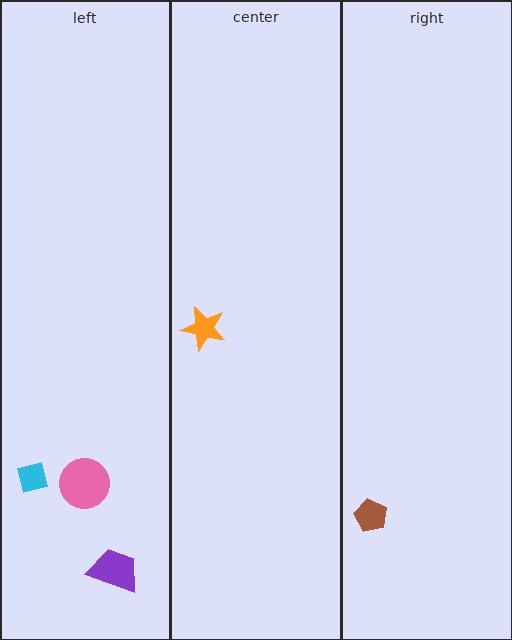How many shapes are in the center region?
1.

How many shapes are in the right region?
1.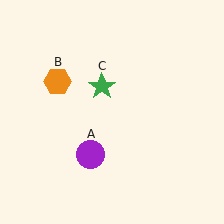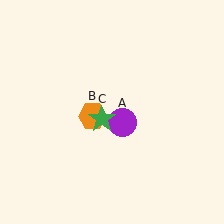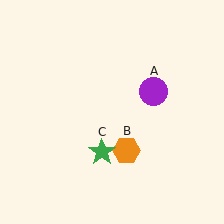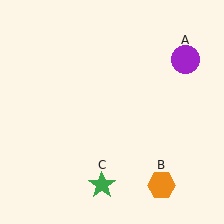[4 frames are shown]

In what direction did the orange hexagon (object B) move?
The orange hexagon (object B) moved down and to the right.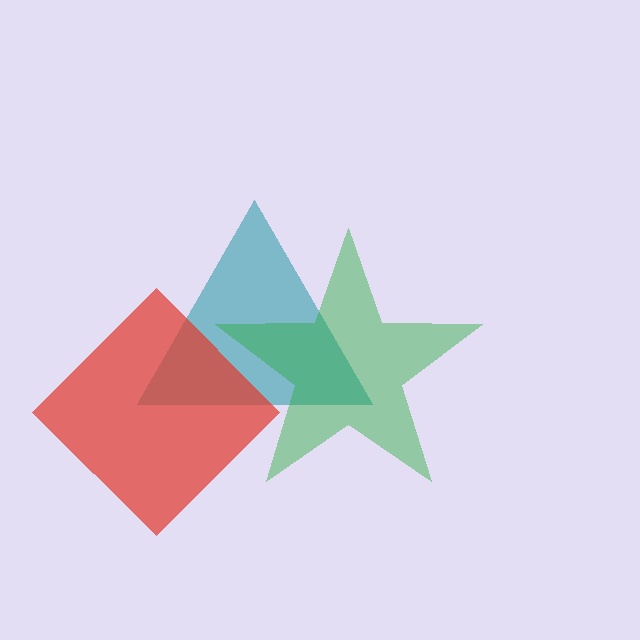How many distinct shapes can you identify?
There are 3 distinct shapes: a teal triangle, a red diamond, a green star.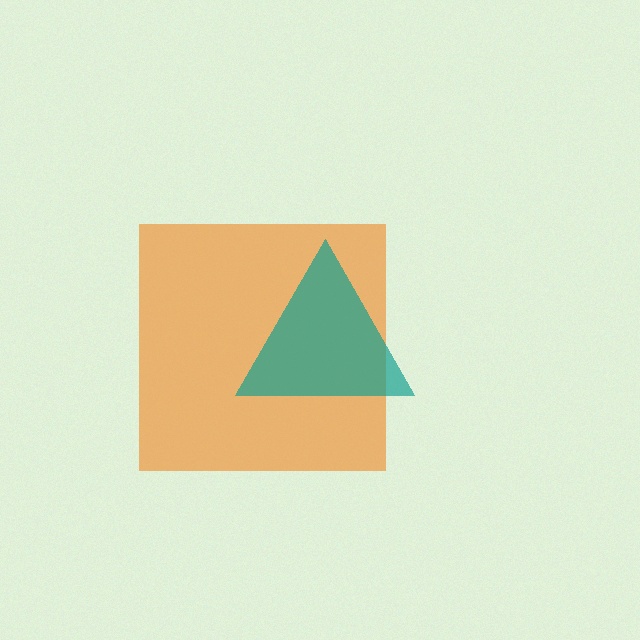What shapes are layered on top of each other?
The layered shapes are: an orange square, a teal triangle.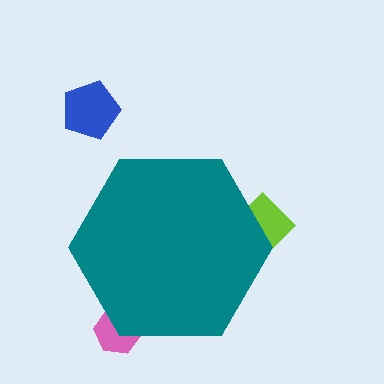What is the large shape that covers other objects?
A teal hexagon.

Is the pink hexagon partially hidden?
Yes, the pink hexagon is partially hidden behind the teal hexagon.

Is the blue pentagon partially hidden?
No, the blue pentagon is fully visible.